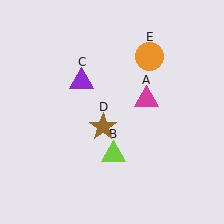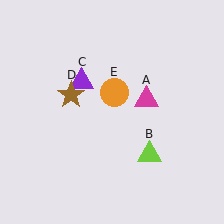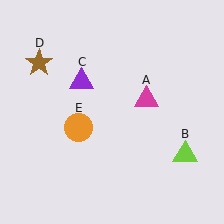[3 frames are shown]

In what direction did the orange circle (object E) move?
The orange circle (object E) moved down and to the left.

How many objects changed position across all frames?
3 objects changed position: lime triangle (object B), brown star (object D), orange circle (object E).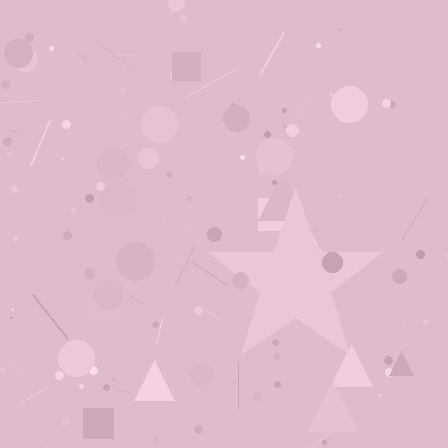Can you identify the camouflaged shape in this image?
The camouflaged shape is a star.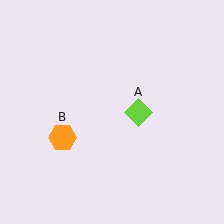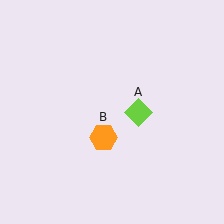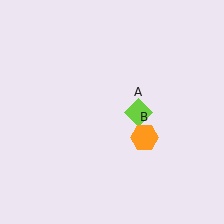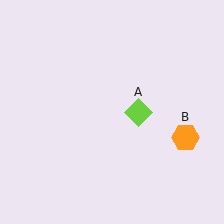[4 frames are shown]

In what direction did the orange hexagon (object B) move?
The orange hexagon (object B) moved right.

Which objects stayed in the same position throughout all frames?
Lime diamond (object A) remained stationary.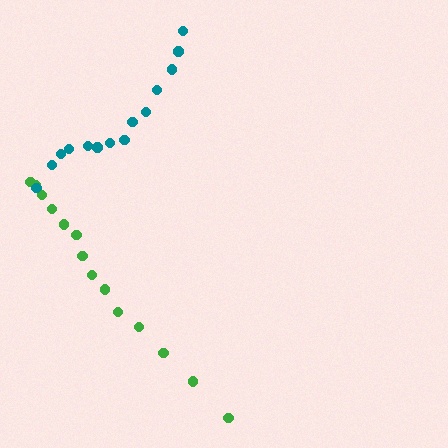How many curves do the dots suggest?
There are 2 distinct paths.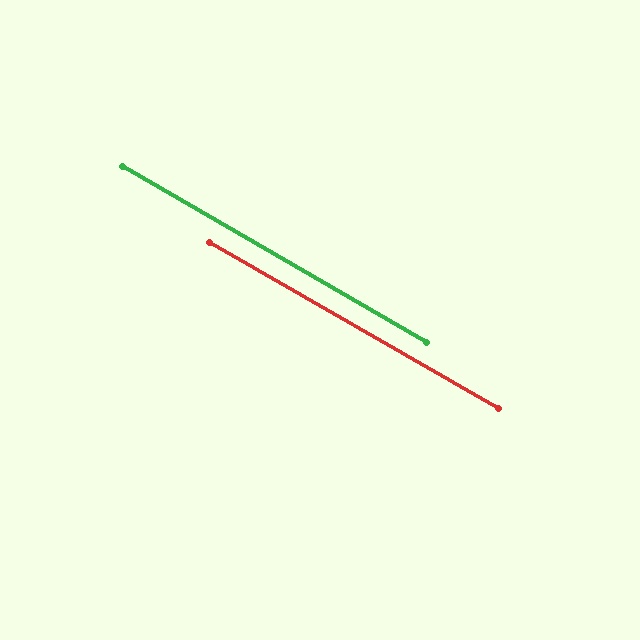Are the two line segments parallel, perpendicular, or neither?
Parallel — their directions differ by only 0.1°.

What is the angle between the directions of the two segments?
Approximately 0 degrees.